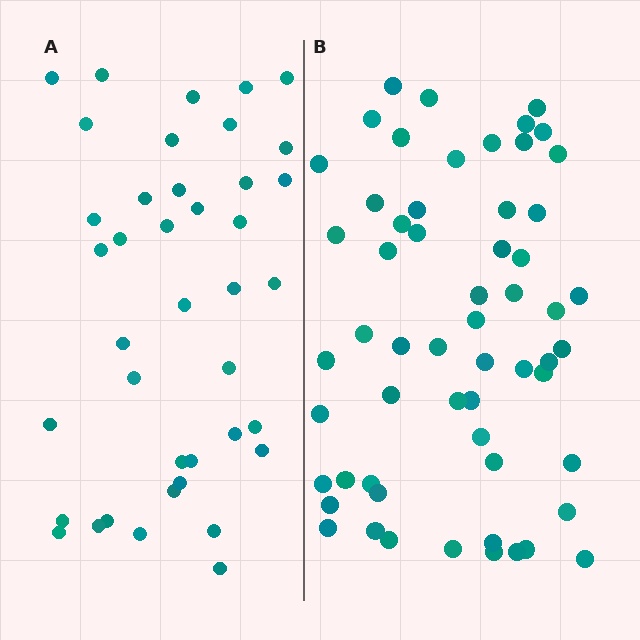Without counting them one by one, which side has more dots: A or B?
Region B (the right region) has more dots.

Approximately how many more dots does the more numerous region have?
Region B has approximately 20 more dots than region A.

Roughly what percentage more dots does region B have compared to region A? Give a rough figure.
About 45% more.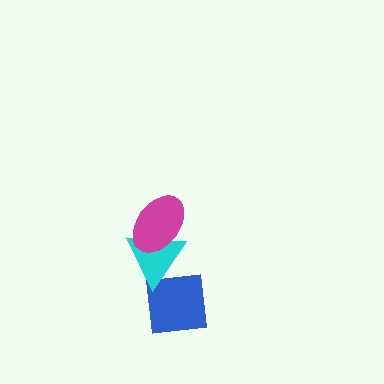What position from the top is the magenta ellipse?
The magenta ellipse is 1st from the top.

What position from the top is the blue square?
The blue square is 3rd from the top.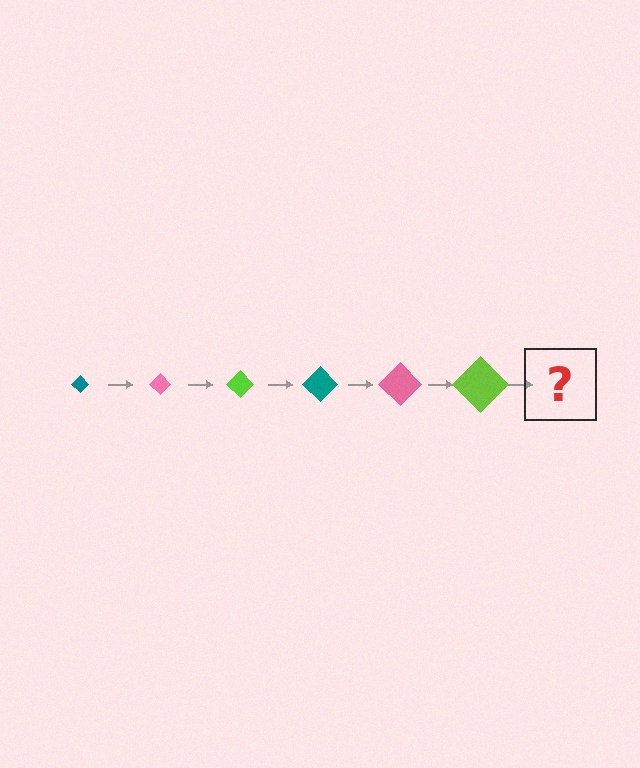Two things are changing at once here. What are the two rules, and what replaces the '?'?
The two rules are that the diamond grows larger each step and the color cycles through teal, pink, and lime. The '?' should be a teal diamond, larger than the previous one.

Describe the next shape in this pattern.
It should be a teal diamond, larger than the previous one.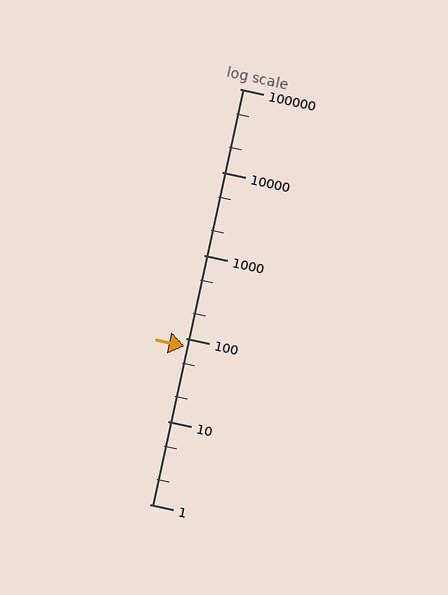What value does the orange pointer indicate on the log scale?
The pointer indicates approximately 80.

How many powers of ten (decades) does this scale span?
The scale spans 5 decades, from 1 to 100000.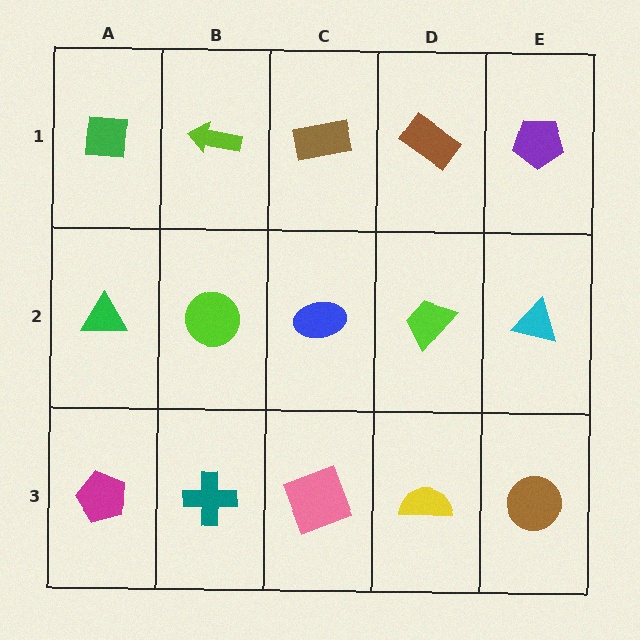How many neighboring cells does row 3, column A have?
2.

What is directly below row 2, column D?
A yellow semicircle.